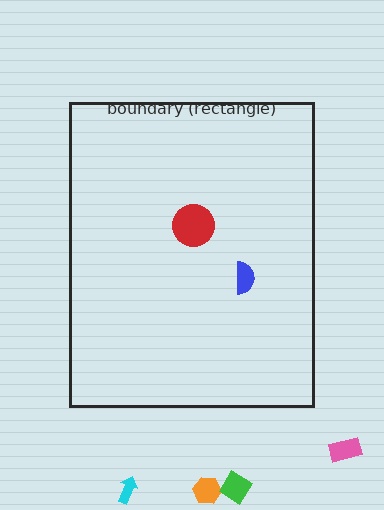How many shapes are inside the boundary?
2 inside, 4 outside.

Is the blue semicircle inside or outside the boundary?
Inside.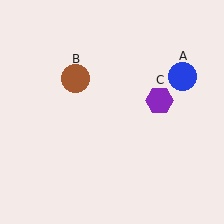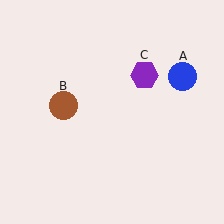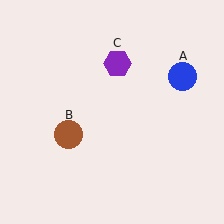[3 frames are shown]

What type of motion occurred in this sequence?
The brown circle (object B), purple hexagon (object C) rotated counterclockwise around the center of the scene.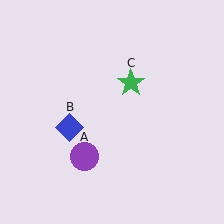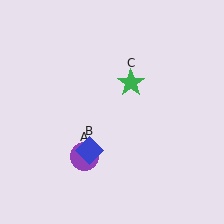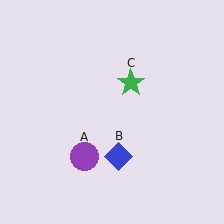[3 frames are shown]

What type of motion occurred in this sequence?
The blue diamond (object B) rotated counterclockwise around the center of the scene.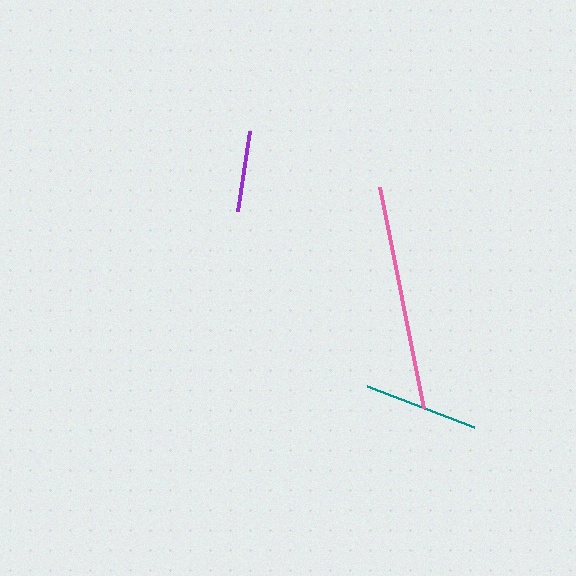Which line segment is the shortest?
The purple line is the shortest at approximately 81 pixels.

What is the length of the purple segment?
The purple segment is approximately 81 pixels long.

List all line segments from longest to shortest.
From longest to shortest: pink, teal, purple.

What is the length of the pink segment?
The pink segment is approximately 225 pixels long.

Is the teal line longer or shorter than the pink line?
The pink line is longer than the teal line.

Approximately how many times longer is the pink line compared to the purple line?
The pink line is approximately 2.8 times the length of the purple line.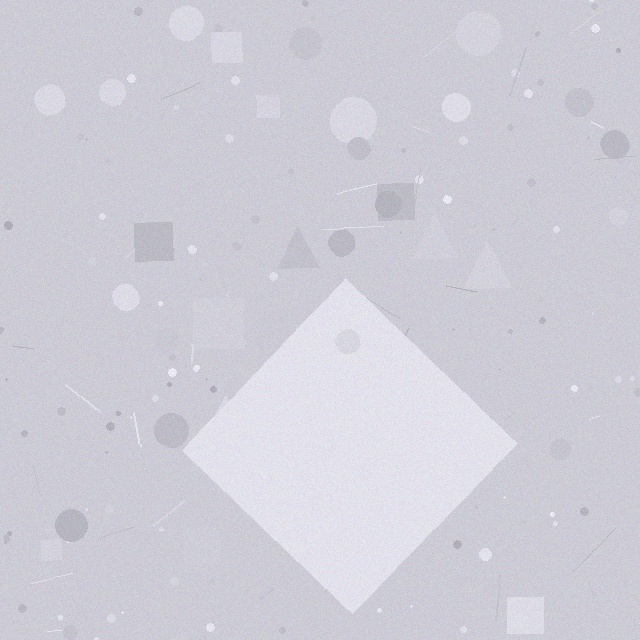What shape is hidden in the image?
A diamond is hidden in the image.